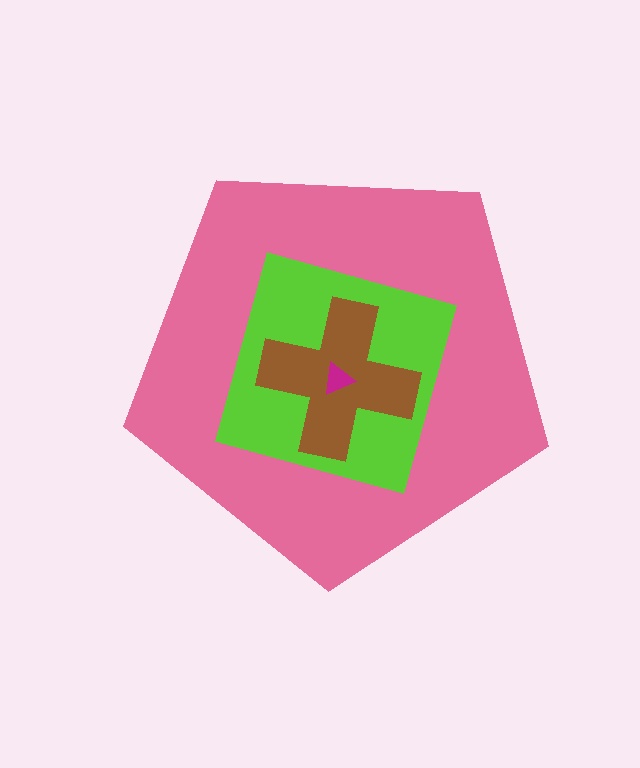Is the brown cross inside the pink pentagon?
Yes.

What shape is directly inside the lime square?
The brown cross.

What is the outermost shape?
The pink pentagon.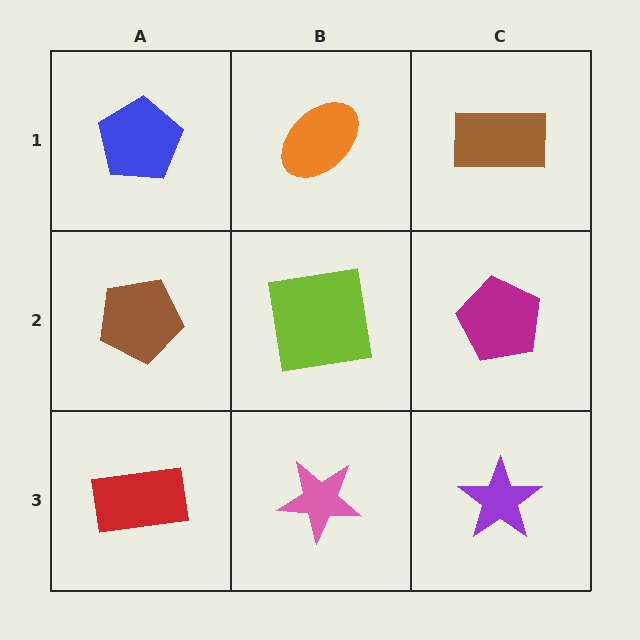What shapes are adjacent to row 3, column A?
A brown pentagon (row 2, column A), a pink star (row 3, column B).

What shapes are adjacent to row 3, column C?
A magenta pentagon (row 2, column C), a pink star (row 3, column B).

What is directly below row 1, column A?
A brown pentagon.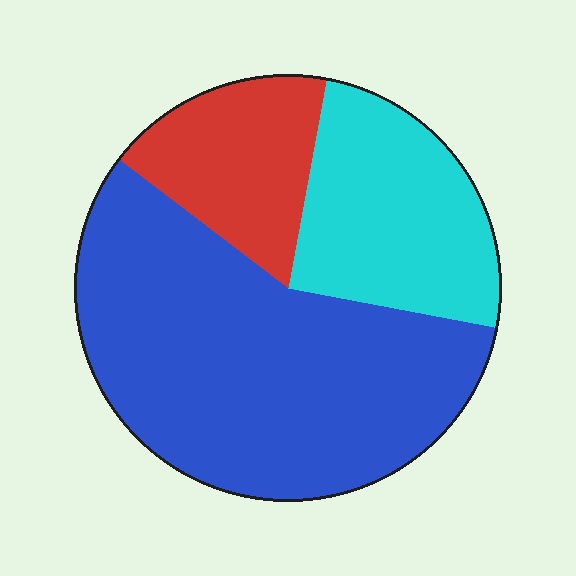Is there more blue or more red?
Blue.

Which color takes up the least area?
Red, at roughly 20%.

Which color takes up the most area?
Blue, at roughly 55%.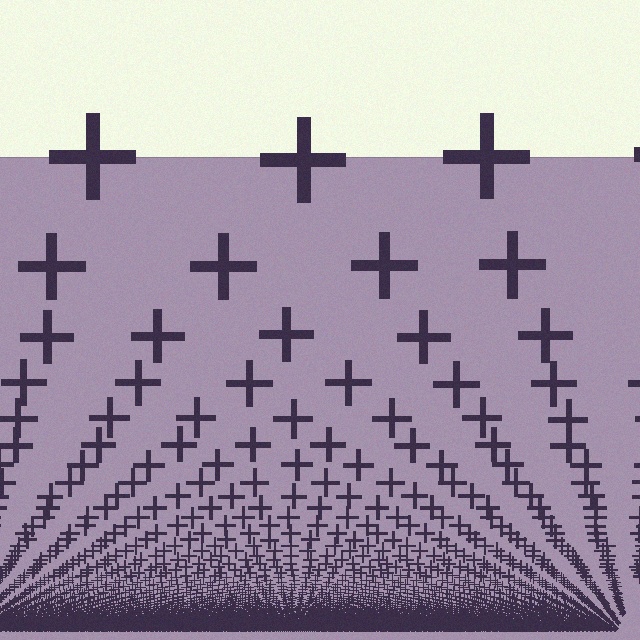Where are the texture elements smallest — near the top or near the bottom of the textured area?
Near the bottom.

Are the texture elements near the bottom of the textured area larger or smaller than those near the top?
Smaller. The gradient is inverted — elements near the bottom are smaller and denser.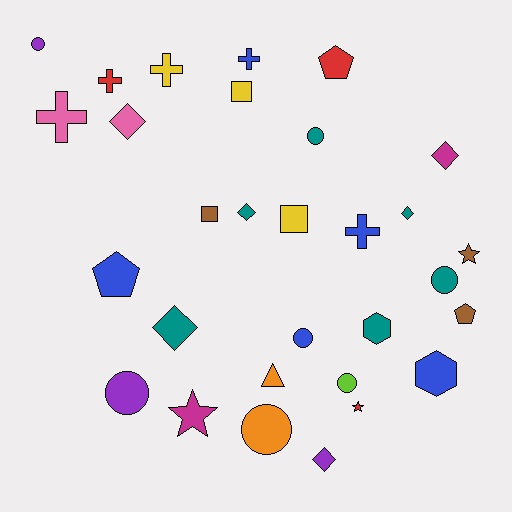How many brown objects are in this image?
There are 3 brown objects.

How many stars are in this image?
There are 3 stars.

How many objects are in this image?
There are 30 objects.